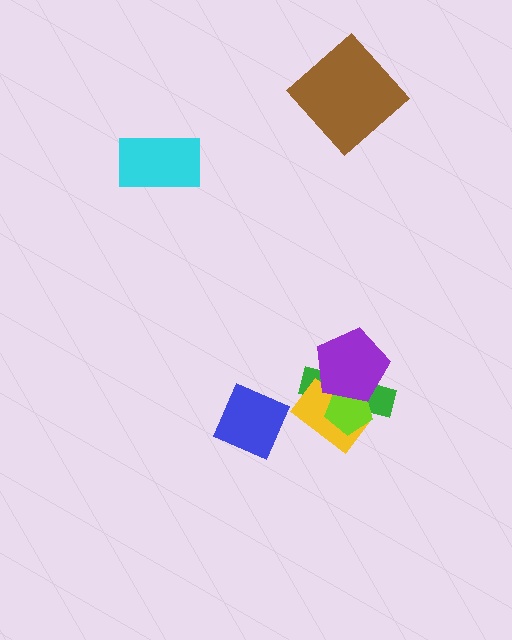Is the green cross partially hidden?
Yes, it is partially covered by another shape.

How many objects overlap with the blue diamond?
0 objects overlap with the blue diamond.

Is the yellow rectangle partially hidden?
Yes, it is partially covered by another shape.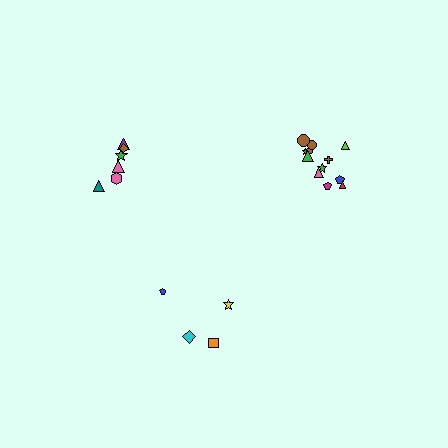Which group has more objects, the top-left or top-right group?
The top-right group.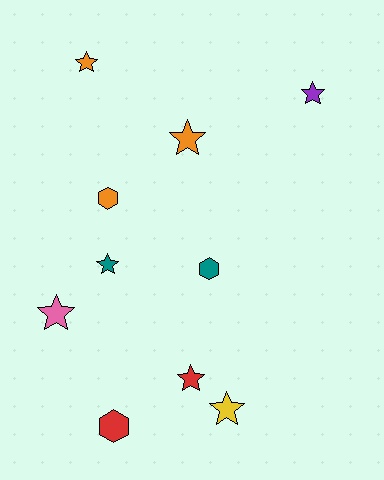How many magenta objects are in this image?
There are no magenta objects.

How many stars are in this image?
There are 7 stars.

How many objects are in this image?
There are 10 objects.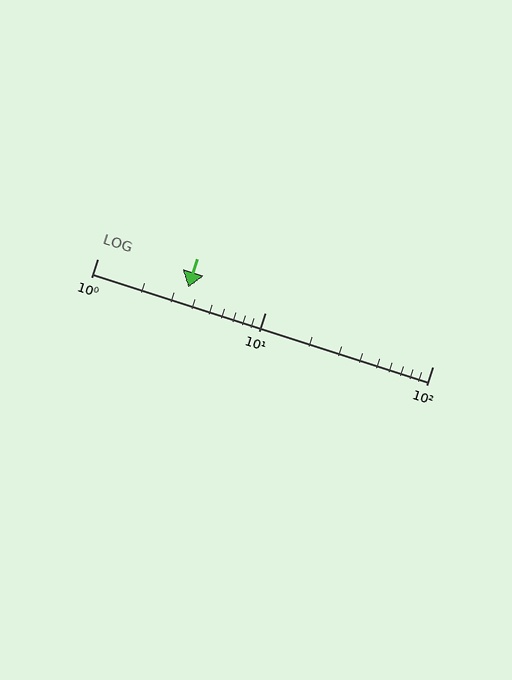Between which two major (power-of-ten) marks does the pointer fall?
The pointer is between 1 and 10.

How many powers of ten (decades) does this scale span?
The scale spans 2 decades, from 1 to 100.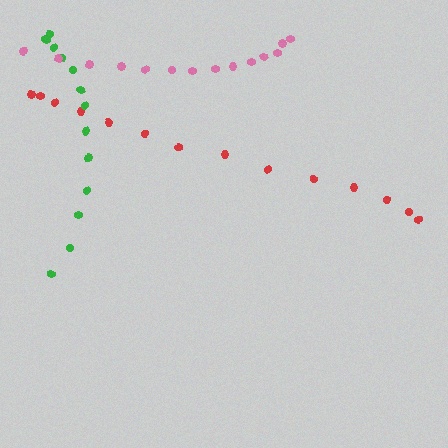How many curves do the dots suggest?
There are 3 distinct paths.